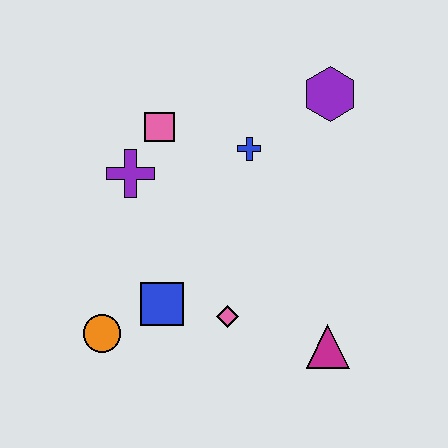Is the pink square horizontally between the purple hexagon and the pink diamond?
No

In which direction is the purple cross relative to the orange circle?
The purple cross is above the orange circle.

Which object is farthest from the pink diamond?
The purple hexagon is farthest from the pink diamond.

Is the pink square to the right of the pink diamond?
No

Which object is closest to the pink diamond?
The blue square is closest to the pink diamond.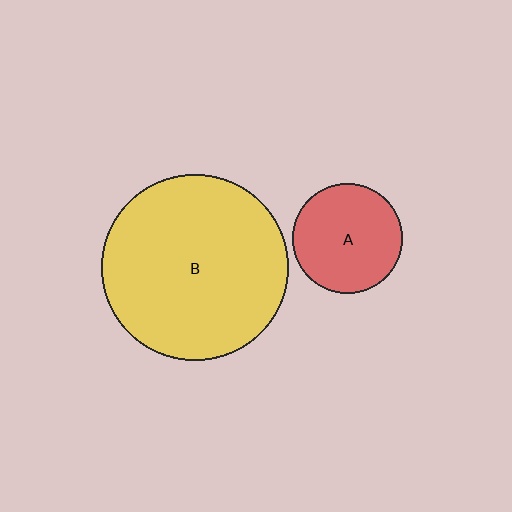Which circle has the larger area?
Circle B (yellow).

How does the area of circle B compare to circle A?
Approximately 2.9 times.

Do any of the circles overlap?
No, none of the circles overlap.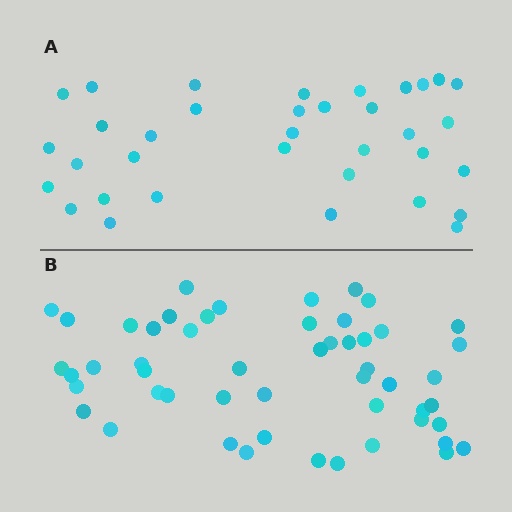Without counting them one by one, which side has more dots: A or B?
Region B (the bottom region) has more dots.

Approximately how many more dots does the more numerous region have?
Region B has approximately 15 more dots than region A.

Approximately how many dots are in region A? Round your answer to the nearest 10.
About 40 dots. (The exact count is 35, which rounds to 40.)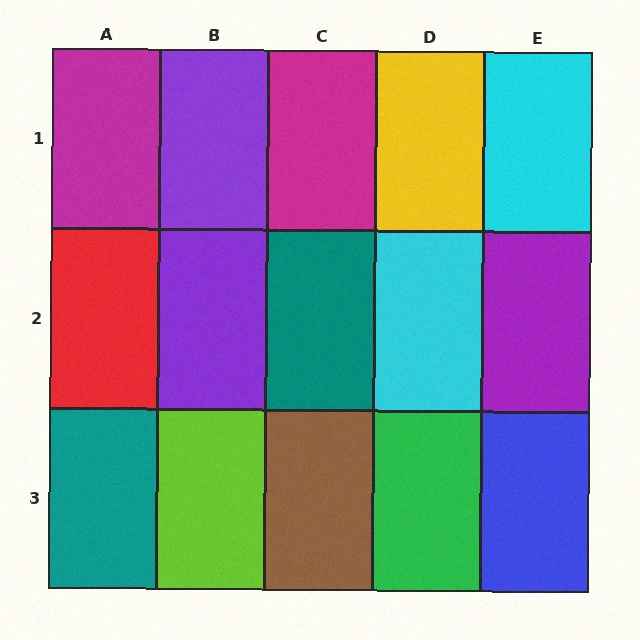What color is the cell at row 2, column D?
Cyan.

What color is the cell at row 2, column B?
Purple.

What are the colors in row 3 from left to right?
Teal, lime, brown, green, blue.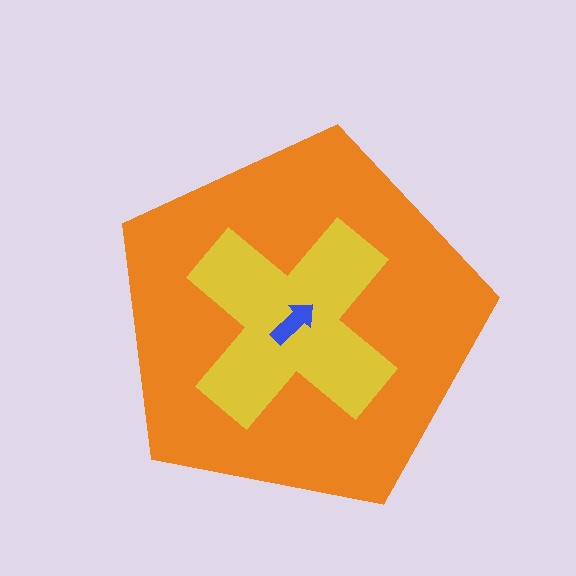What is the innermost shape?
The blue arrow.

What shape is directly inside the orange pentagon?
The yellow cross.